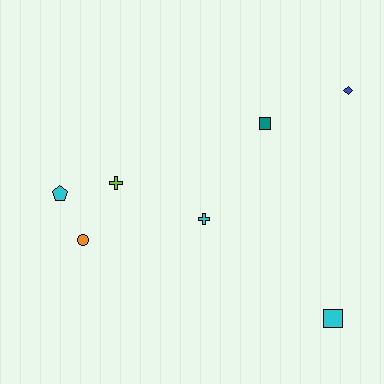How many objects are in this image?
There are 7 objects.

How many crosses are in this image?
There are 2 crosses.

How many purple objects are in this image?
There are no purple objects.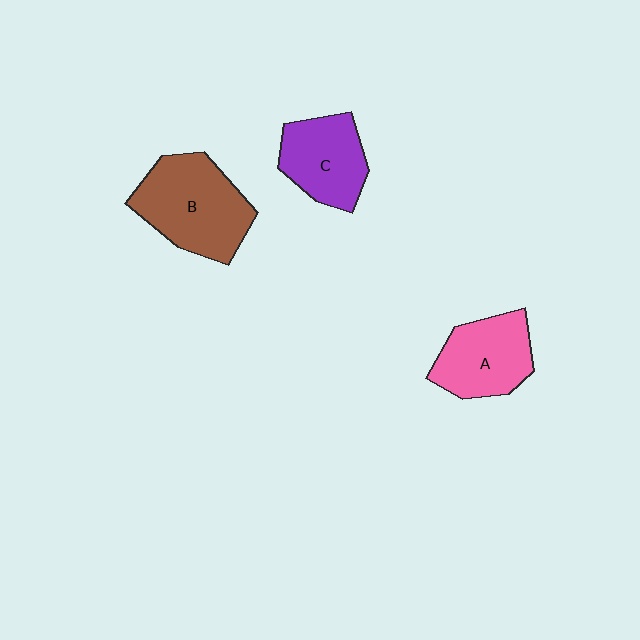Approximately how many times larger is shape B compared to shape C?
Approximately 1.4 times.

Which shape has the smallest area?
Shape C (purple).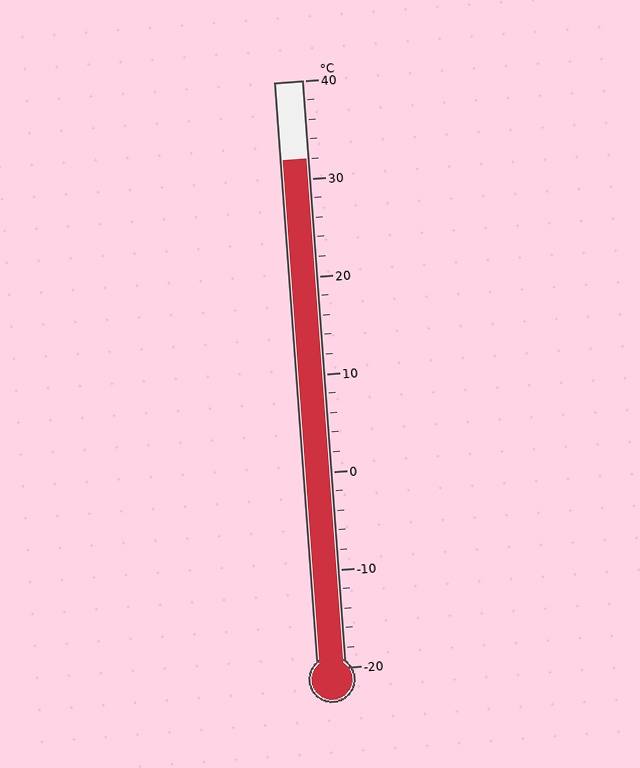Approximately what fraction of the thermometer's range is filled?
The thermometer is filled to approximately 85% of its range.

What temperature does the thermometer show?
The thermometer shows approximately 32°C.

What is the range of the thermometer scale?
The thermometer scale ranges from -20°C to 40°C.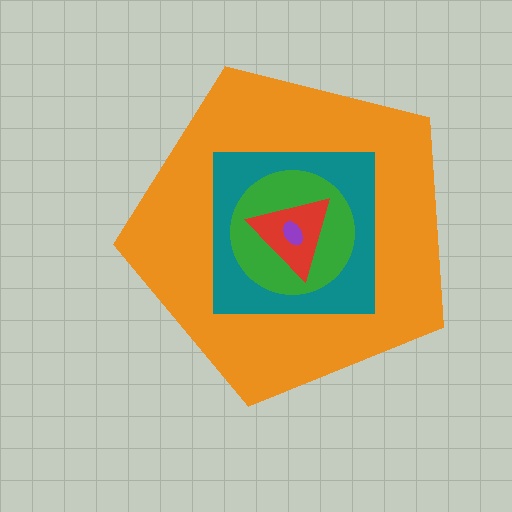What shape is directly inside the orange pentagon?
The teal square.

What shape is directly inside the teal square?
The green circle.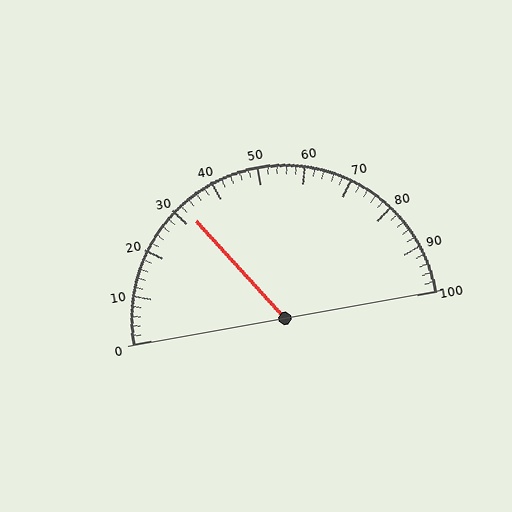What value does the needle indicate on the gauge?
The needle indicates approximately 32.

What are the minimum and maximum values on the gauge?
The gauge ranges from 0 to 100.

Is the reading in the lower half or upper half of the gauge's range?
The reading is in the lower half of the range (0 to 100).